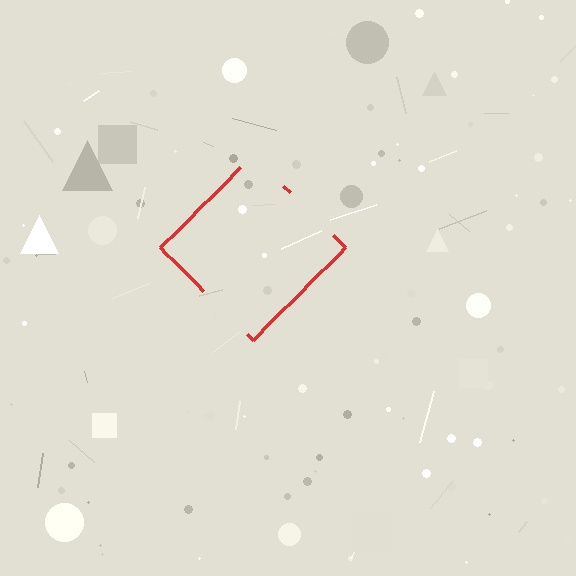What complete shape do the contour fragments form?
The contour fragments form a diamond.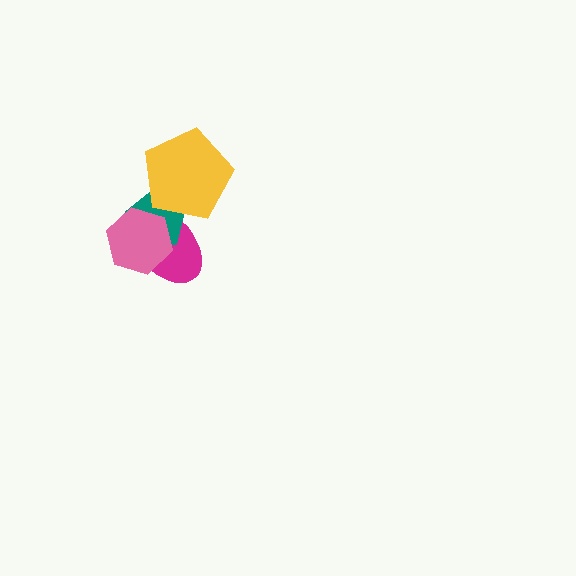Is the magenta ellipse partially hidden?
Yes, it is partially covered by another shape.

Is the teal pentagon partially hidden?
Yes, it is partially covered by another shape.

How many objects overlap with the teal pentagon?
3 objects overlap with the teal pentagon.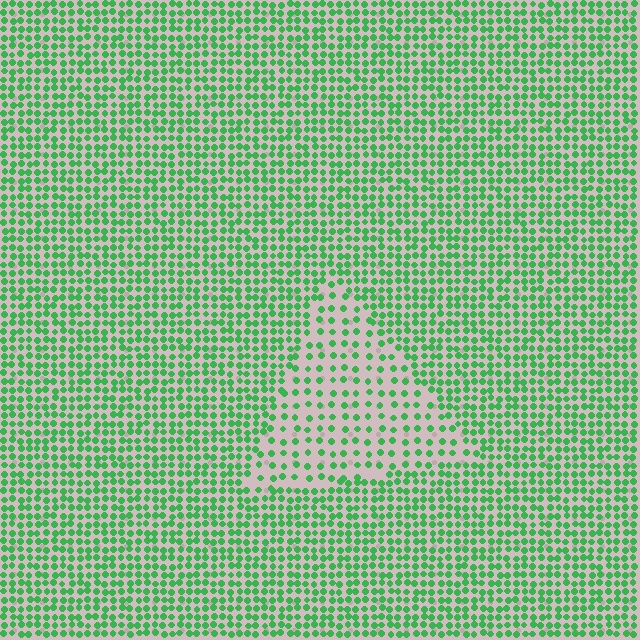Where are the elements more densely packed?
The elements are more densely packed outside the triangle boundary.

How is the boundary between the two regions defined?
The boundary is defined by a change in element density (approximately 2.1x ratio). All elements are the same color, size, and shape.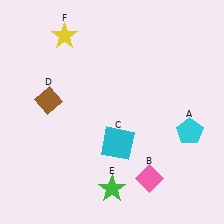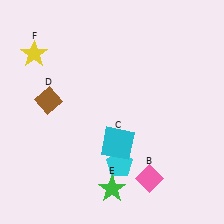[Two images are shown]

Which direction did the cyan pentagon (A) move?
The cyan pentagon (A) moved left.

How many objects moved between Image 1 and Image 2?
2 objects moved between the two images.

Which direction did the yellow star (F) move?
The yellow star (F) moved left.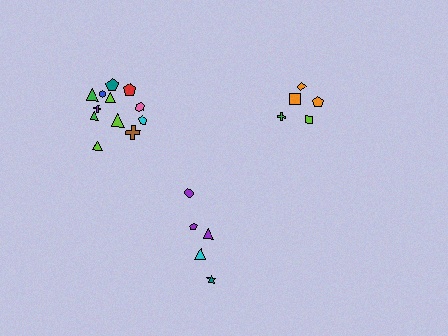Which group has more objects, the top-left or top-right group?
The top-left group.